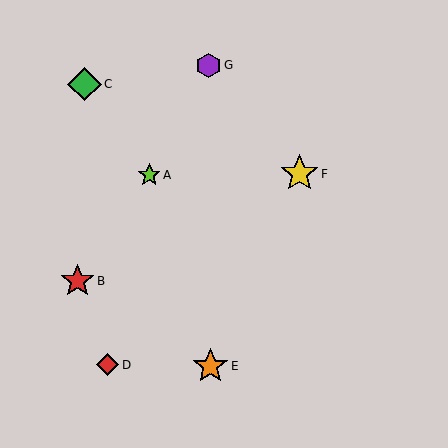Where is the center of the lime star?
The center of the lime star is at (149, 175).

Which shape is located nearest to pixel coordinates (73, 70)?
The green diamond (labeled C) at (85, 84) is nearest to that location.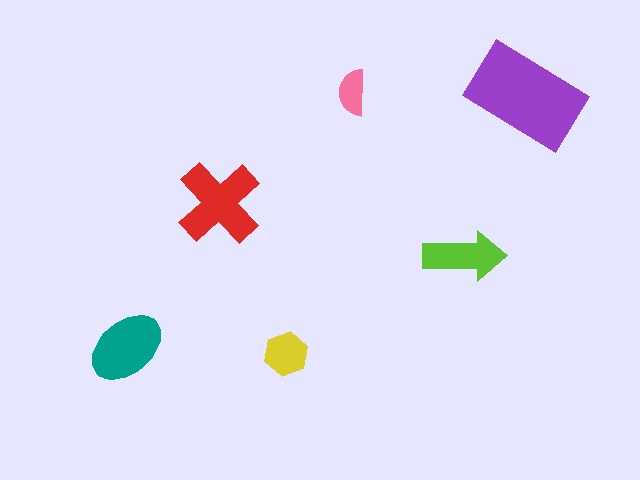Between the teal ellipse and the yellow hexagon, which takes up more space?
The teal ellipse.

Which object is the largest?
The purple rectangle.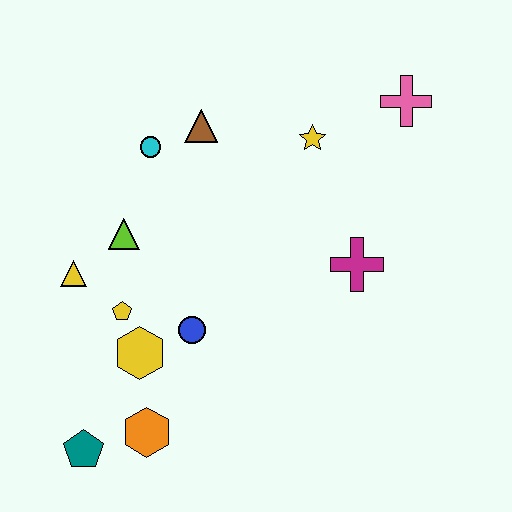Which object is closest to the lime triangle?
The yellow triangle is closest to the lime triangle.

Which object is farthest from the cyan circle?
The teal pentagon is farthest from the cyan circle.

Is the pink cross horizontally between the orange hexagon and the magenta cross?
No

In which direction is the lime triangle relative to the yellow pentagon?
The lime triangle is above the yellow pentagon.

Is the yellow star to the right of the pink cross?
No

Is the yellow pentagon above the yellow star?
No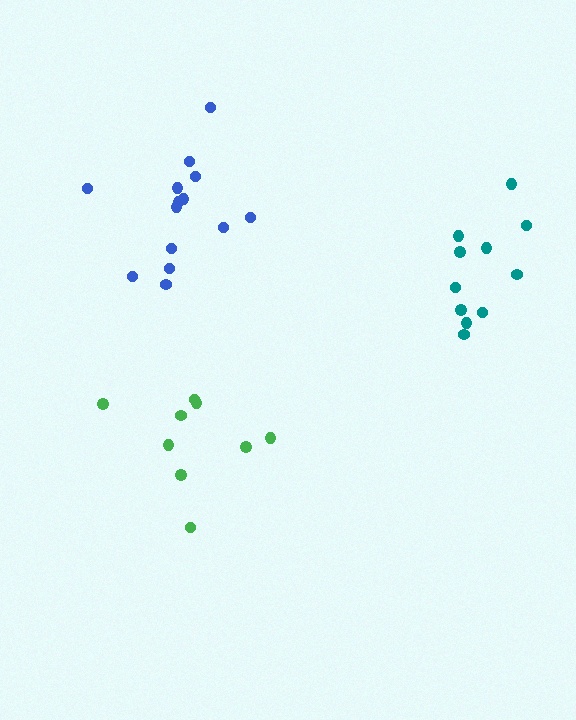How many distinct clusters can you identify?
There are 3 distinct clusters.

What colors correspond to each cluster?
The clusters are colored: green, teal, blue.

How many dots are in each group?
Group 1: 9 dots, Group 2: 11 dots, Group 3: 14 dots (34 total).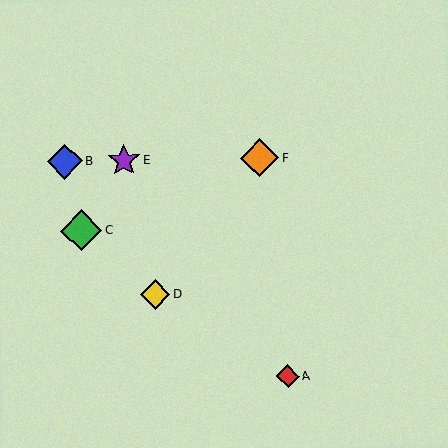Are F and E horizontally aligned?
Yes, both are at y≈158.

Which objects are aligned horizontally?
Objects B, E, F are aligned horizontally.